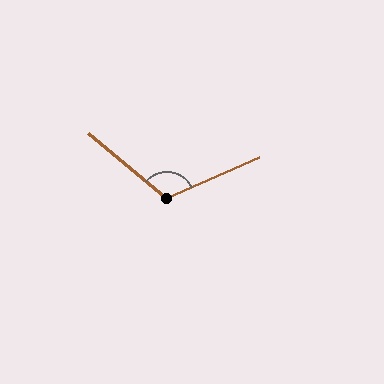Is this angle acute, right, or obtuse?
It is obtuse.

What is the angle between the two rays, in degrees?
Approximately 117 degrees.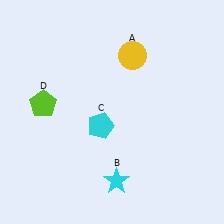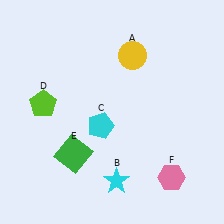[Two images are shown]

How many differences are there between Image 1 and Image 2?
There are 2 differences between the two images.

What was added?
A green square (E), a pink hexagon (F) were added in Image 2.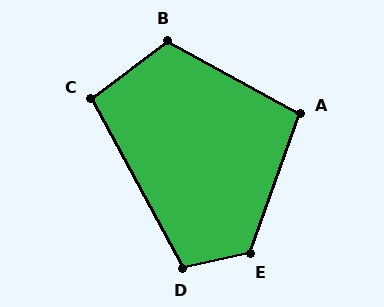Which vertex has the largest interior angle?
E, at approximately 123 degrees.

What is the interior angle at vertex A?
Approximately 99 degrees (obtuse).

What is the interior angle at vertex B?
Approximately 114 degrees (obtuse).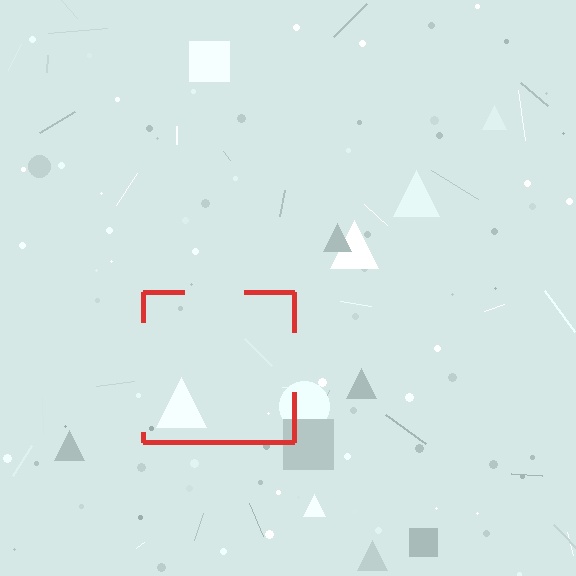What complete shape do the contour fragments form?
The contour fragments form a square.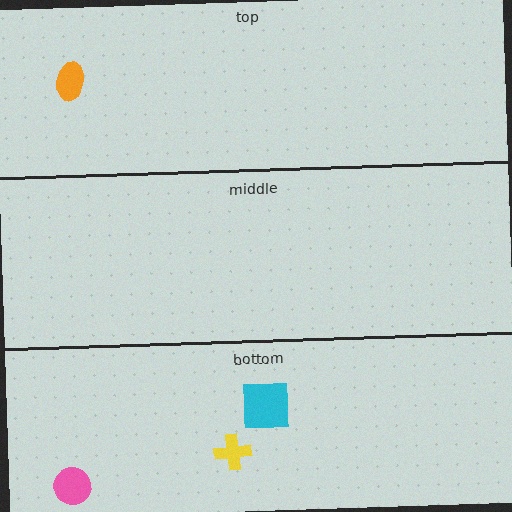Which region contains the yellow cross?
The bottom region.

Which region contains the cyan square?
The bottom region.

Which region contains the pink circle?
The bottom region.